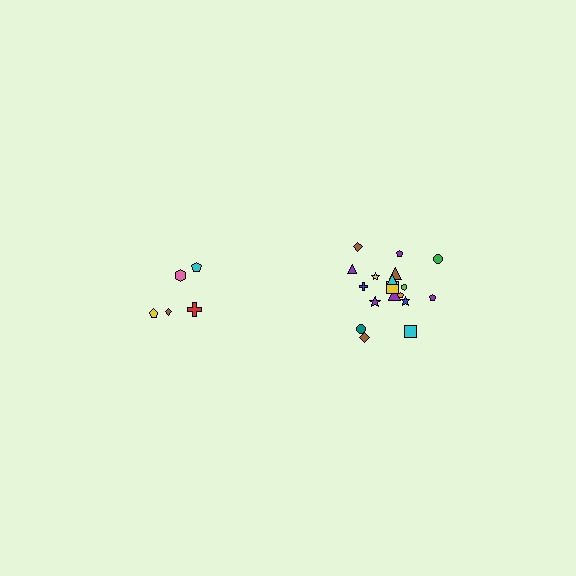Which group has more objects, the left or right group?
The right group.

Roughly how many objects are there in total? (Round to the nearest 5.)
Roughly 25 objects in total.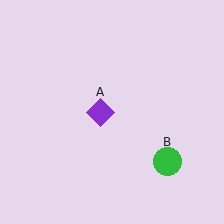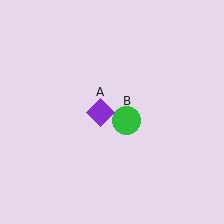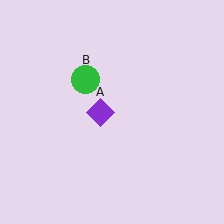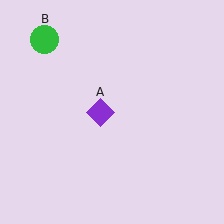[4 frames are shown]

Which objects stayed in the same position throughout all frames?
Purple diamond (object A) remained stationary.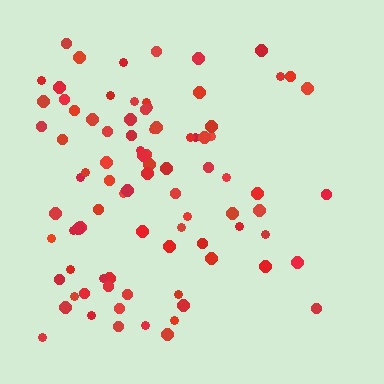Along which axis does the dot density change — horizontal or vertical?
Horizontal.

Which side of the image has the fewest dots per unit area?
The right.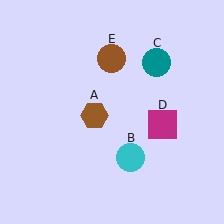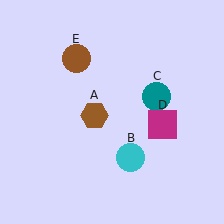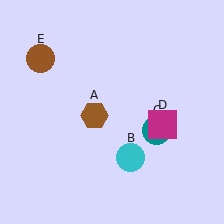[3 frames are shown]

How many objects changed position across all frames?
2 objects changed position: teal circle (object C), brown circle (object E).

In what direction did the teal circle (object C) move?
The teal circle (object C) moved down.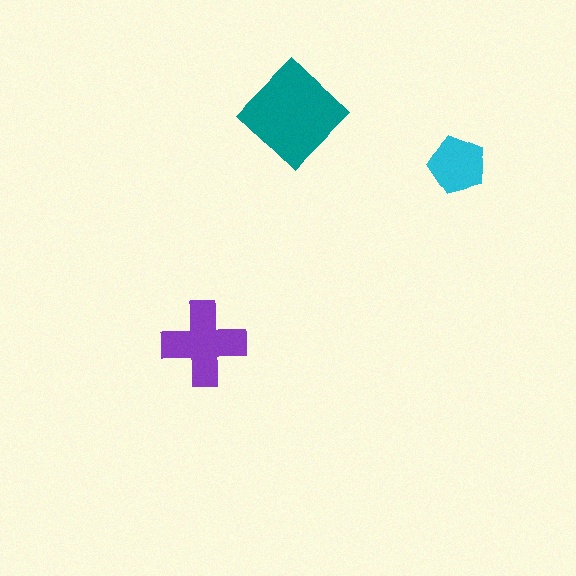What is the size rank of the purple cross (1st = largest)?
2nd.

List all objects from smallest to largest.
The cyan pentagon, the purple cross, the teal diamond.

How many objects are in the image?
There are 3 objects in the image.